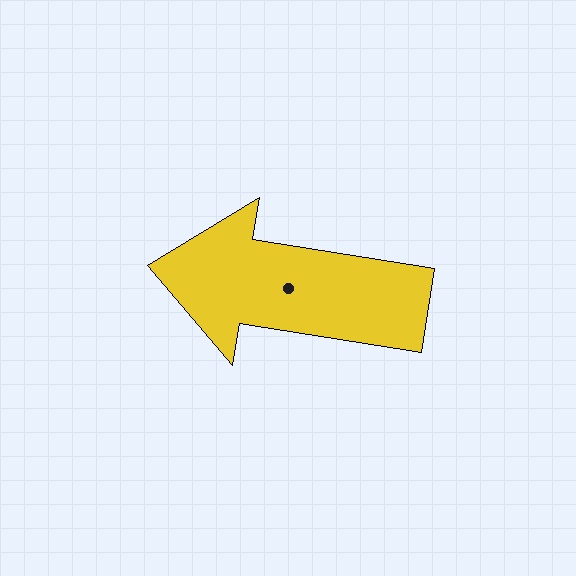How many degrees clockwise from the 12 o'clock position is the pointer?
Approximately 279 degrees.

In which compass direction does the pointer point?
West.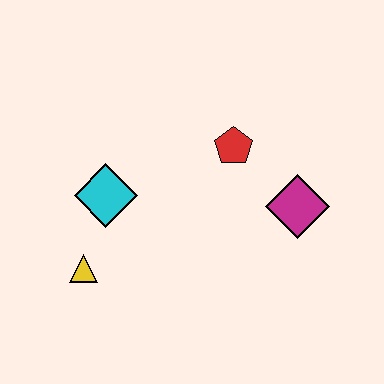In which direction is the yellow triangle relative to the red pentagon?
The yellow triangle is to the left of the red pentagon.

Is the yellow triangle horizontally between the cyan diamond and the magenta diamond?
No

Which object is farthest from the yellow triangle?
The magenta diamond is farthest from the yellow triangle.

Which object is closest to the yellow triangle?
The cyan diamond is closest to the yellow triangle.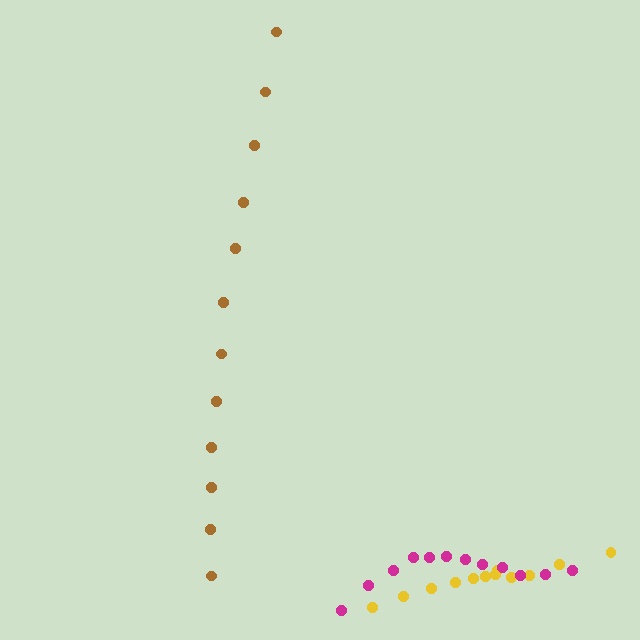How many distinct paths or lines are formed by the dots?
There are 3 distinct paths.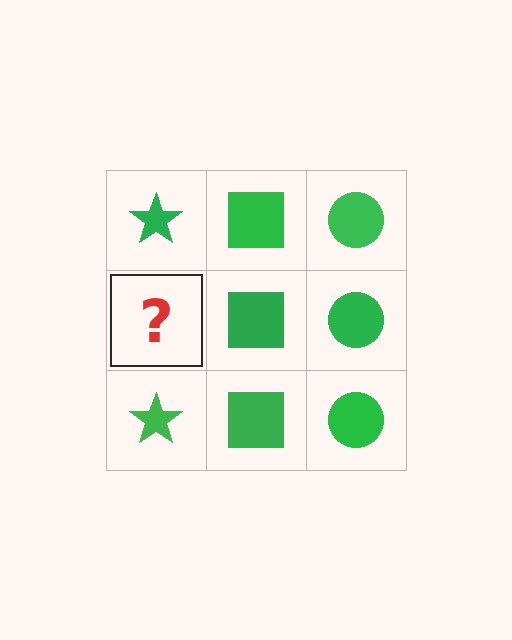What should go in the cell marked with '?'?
The missing cell should contain a green star.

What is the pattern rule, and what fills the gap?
The rule is that each column has a consistent shape. The gap should be filled with a green star.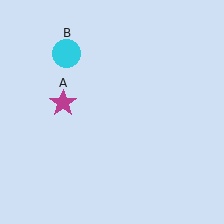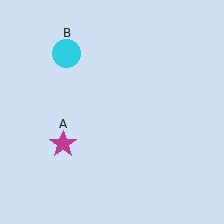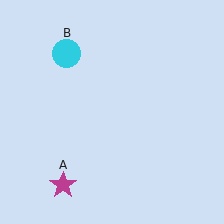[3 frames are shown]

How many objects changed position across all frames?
1 object changed position: magenta star (object A).